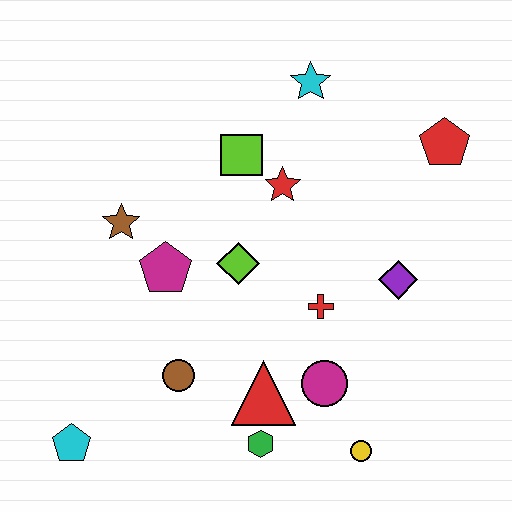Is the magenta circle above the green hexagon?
Yes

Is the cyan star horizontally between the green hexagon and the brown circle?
No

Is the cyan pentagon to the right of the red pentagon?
No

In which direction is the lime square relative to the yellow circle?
The lime square is above the yellow circle.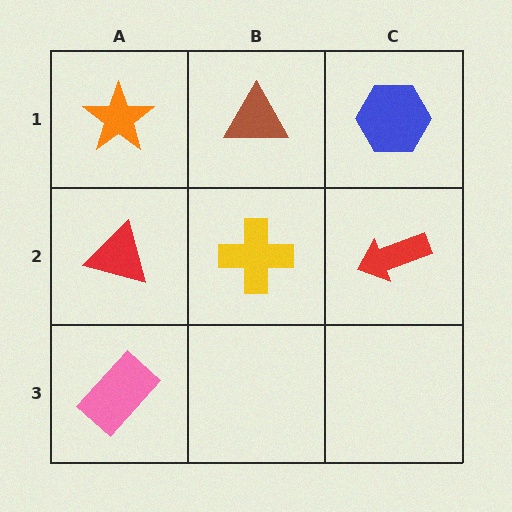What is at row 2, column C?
A red arrow.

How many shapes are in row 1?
3 shapes.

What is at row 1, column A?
An orange star.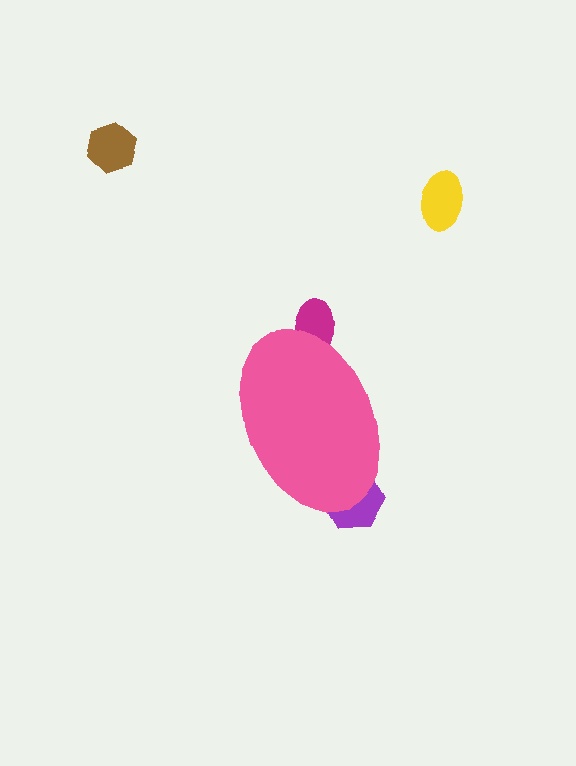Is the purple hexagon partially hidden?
Yes, the purple hexagon is partially hidden behind the pink ellipse.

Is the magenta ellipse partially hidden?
Yes, the magenta ellipse is partially hidden behind the pink ellipse.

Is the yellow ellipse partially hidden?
No, the yellow ellipse is fully visible.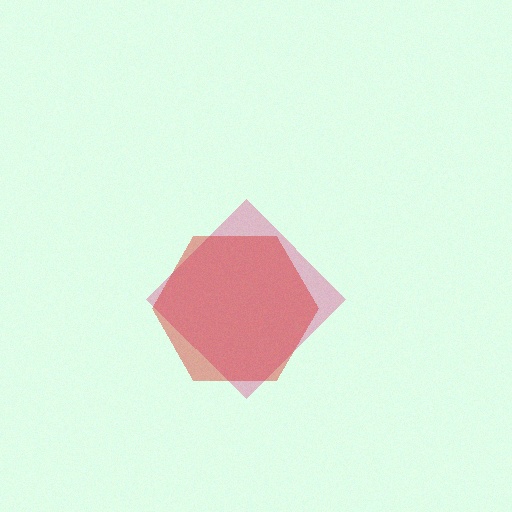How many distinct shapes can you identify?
There are 2 distinct shapes: a pink diamond, a red hexagon.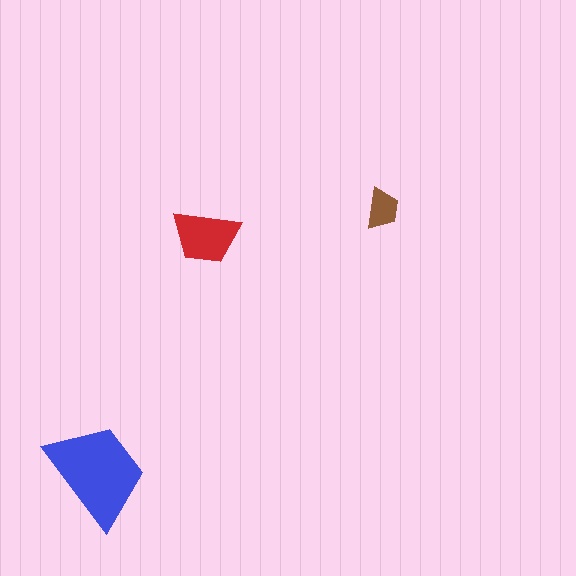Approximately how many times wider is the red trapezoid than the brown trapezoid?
About 1.5 times wider.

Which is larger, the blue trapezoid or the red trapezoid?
The blue one.